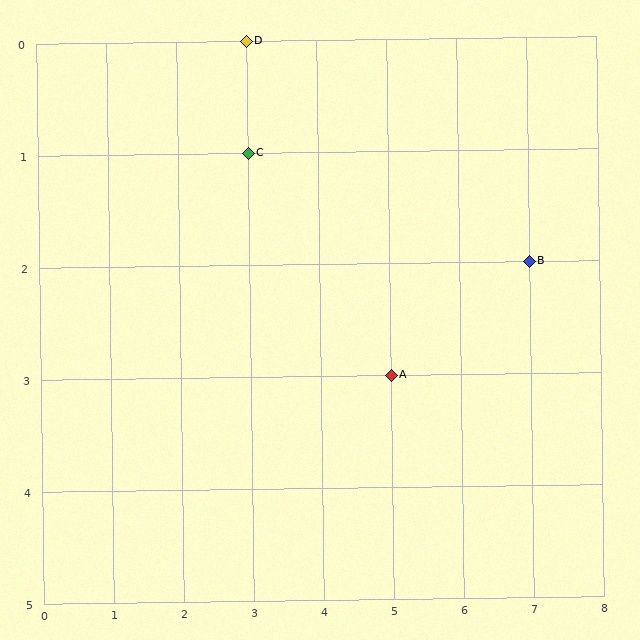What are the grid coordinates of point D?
Point D is at grid coordinates (3, 0).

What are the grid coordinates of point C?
Point C is at grid coordinates (3, 1).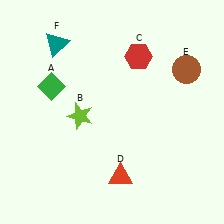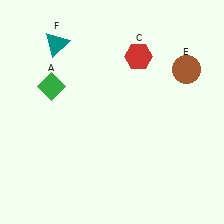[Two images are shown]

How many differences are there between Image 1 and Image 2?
There are 2 differences between the two images.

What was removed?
The lime star (B), the red triangle (D) were removed in Image 2.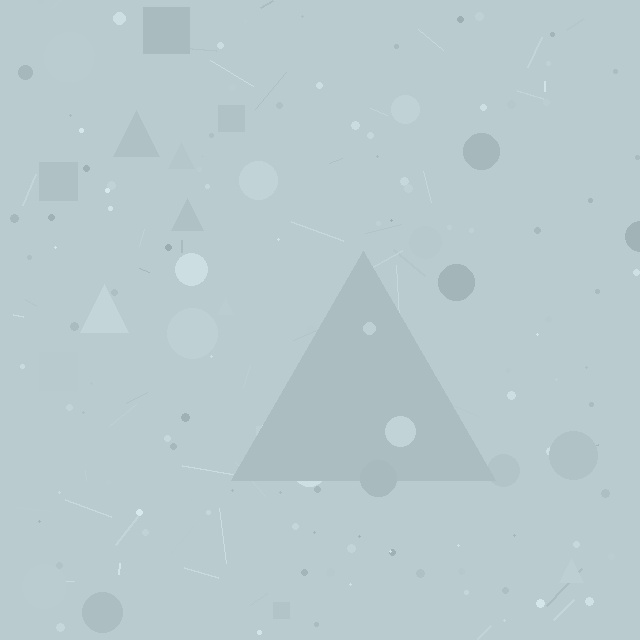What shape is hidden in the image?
A triangle is hidden in the image.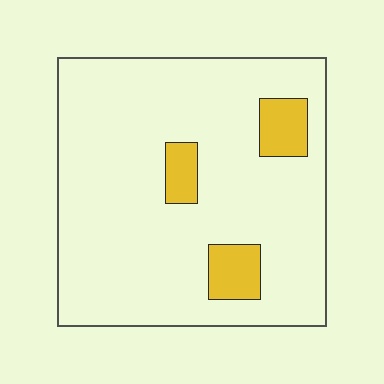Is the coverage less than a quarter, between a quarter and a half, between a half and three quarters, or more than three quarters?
Less than a quarter.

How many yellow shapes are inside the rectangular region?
3.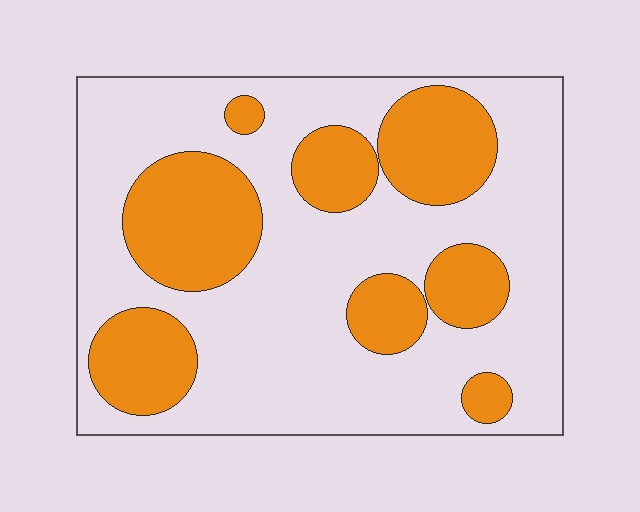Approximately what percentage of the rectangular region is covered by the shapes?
Approximately 30%.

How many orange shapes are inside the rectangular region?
8.